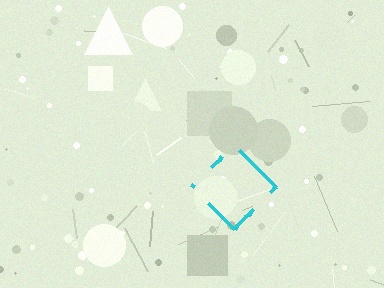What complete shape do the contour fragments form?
The contour fragments form a diamond.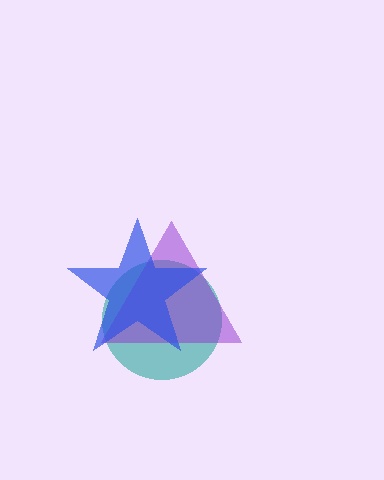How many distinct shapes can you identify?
There are 3 distinct shapes: a teal circle, a purple triangle, a blue star.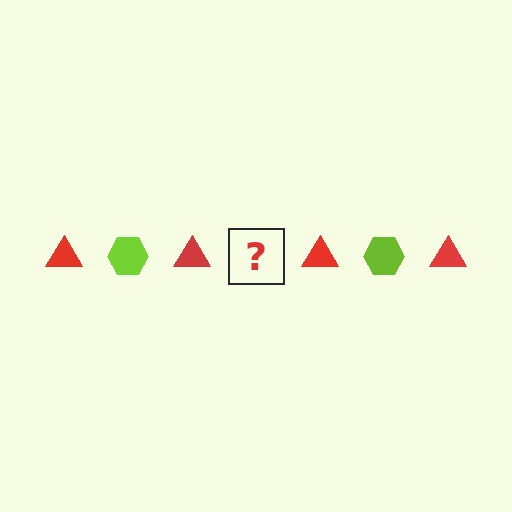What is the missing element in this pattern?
The missing element is a lime hexagon.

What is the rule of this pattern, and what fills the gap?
The rule is that the pattern alternates between red triangle and lime hexagon. The gap should be filled with a lime hexagon.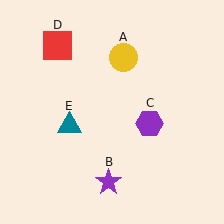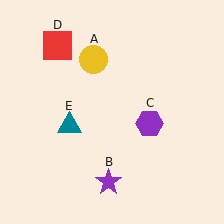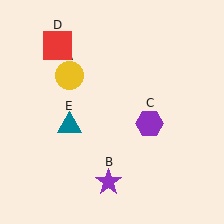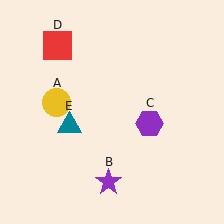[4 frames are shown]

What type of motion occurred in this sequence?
The yellow circle (object A) rotated counterclockwise around the center of the scene.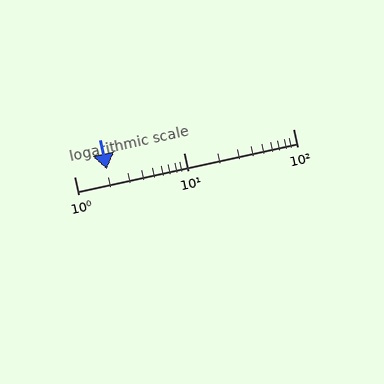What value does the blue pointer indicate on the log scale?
The pointer indicates approximately 2.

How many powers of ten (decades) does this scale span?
The scale spans 2 decades, from 1 to 100.